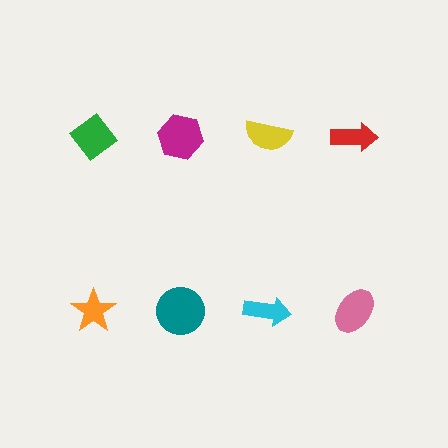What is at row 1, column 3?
A yellow semicircle.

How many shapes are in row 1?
4 shapes.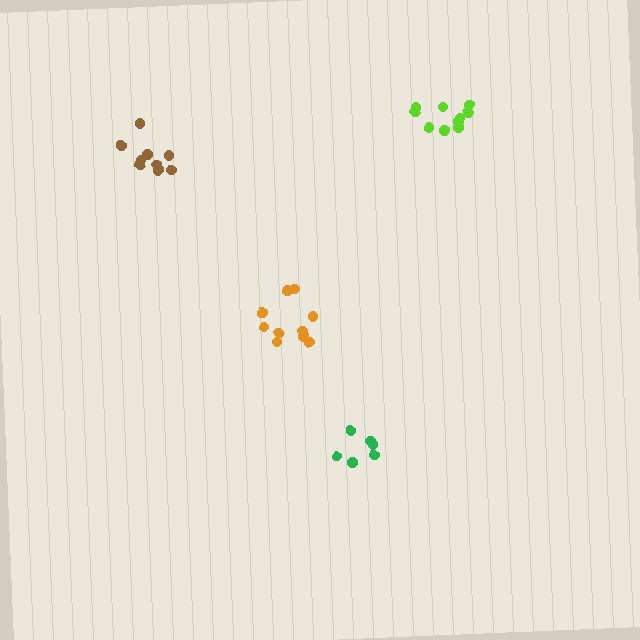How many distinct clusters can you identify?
There are 4 distinct clusters.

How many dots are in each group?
Group 1: 10 dots, Group 2: 6 dots, Group 3: 9 dots, Group 4: 10 dots (35 total).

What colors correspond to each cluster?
The clusters are colored: orange, green, brown, lime.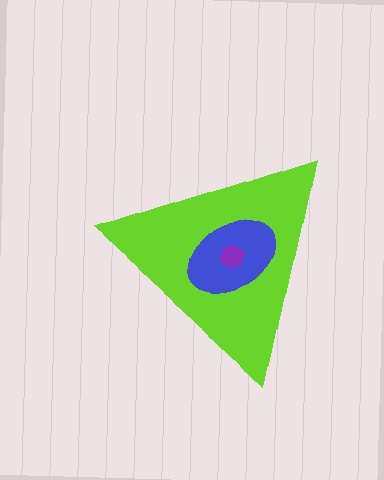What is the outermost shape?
The lime triangle.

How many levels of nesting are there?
3.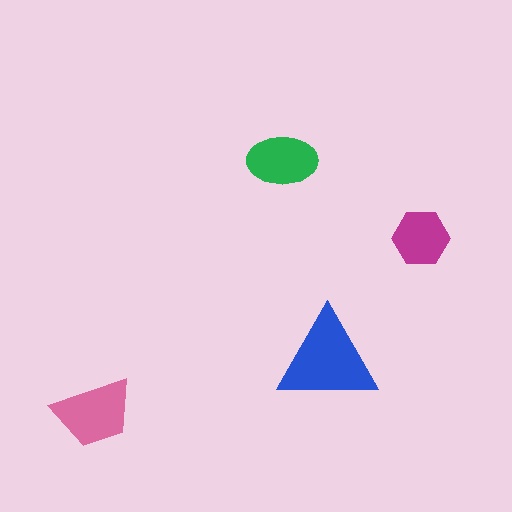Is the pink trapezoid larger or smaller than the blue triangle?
Smaller.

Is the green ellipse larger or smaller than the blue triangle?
Smaller.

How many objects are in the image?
There are 4 objects in the image.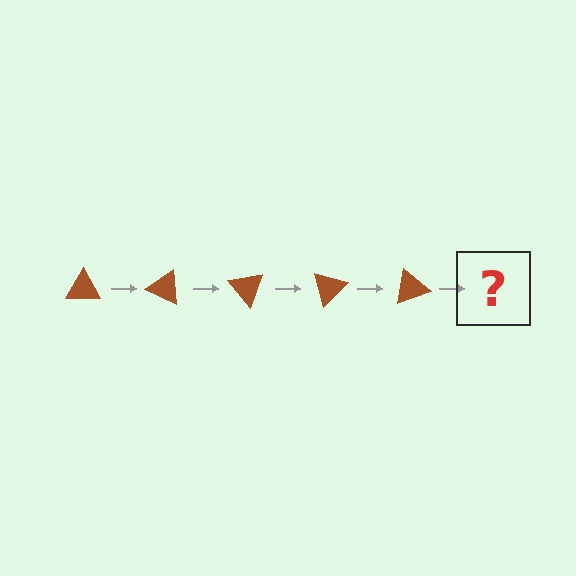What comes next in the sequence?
The next element should be a brown triangle rotated 125 degrees.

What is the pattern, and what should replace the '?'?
The pattern is that the triangle rotates 25 degrees each step. The '?' should be a brown triangle rotated 125 degrees.